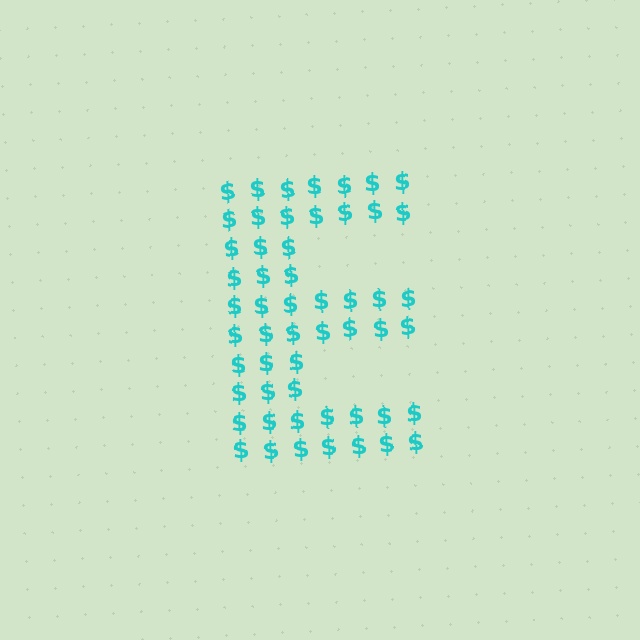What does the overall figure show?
The overall figure shows the letter E.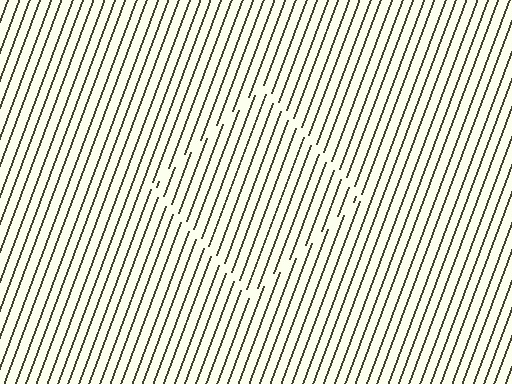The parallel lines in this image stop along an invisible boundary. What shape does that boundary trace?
An illusory square. The interior of the shape contains the same grating, shifted by half a period — the contour is defined by the phase discontinuity where line-ends from the inner and outer gratings abut.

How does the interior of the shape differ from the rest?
The interior of the shape contains the same grating, shifted by half a period — the contour is defined by the phase discontinuity where line-ends from the inner and outer gratings abut.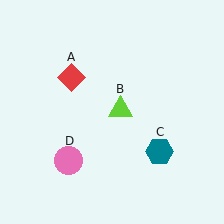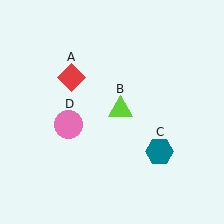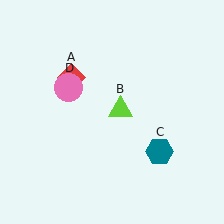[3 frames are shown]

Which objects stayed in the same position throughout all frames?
Red diamond (object A) and lime triangle (object B) and teal hexagon (object C) remained stationary.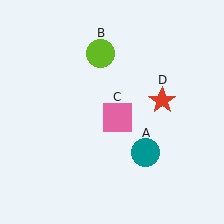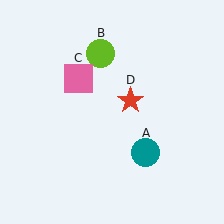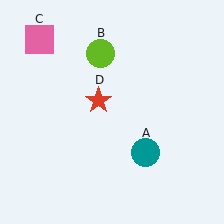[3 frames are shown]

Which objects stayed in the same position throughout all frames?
Teal circle (object A) and lime circle (object B) remained stationary.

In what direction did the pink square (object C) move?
The pink square (object C) moved up and to the left.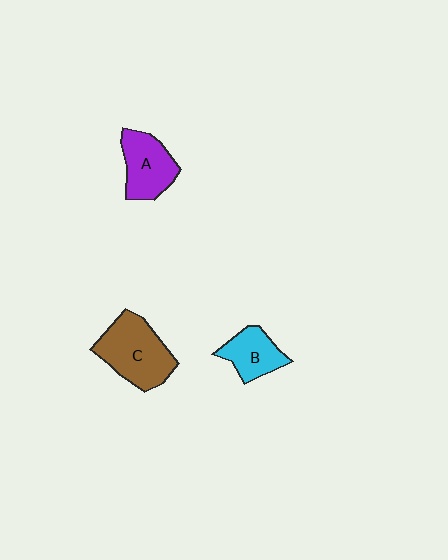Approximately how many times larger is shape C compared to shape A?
Approximately 1.4 times.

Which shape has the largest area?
Shape C (brown).